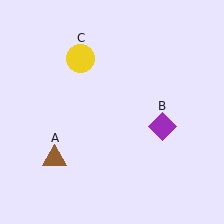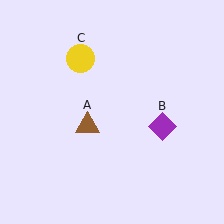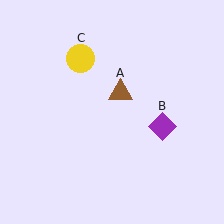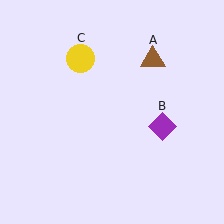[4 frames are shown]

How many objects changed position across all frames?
1 object changed position: brown triangle (object A).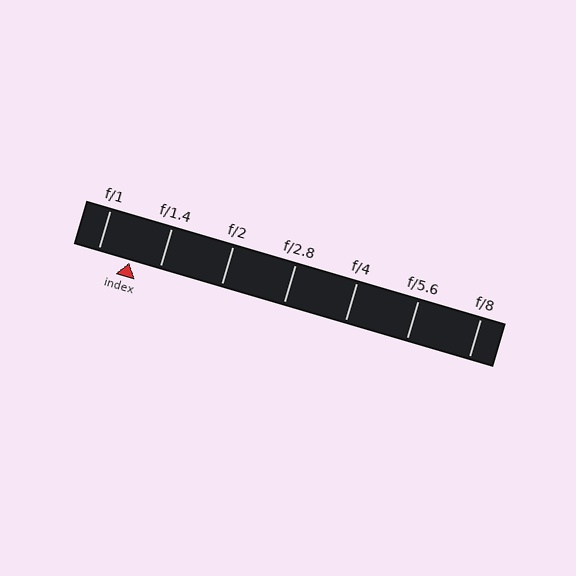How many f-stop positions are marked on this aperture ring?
There are 7 f-stop positions marked.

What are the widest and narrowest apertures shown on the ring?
The widest aperture shown is f/1 and the narrowest is f/8.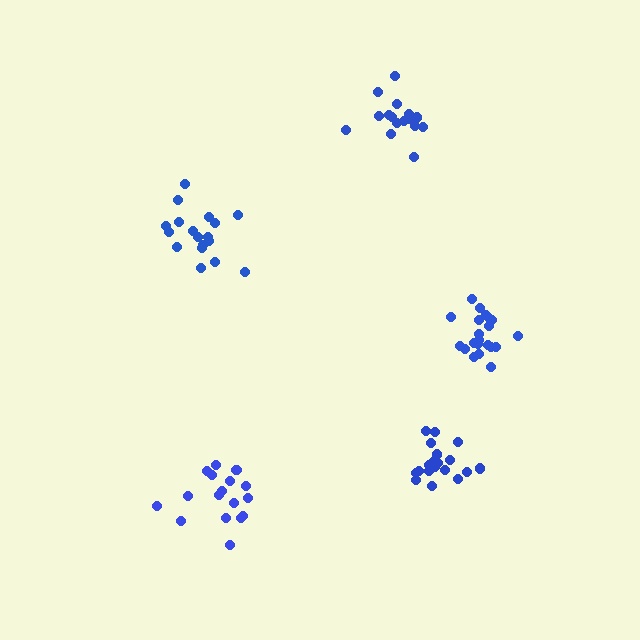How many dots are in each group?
Group 1: 21 dots, Group 2: 17 dots, Group 3: 18 dots, Group 4: 17 dots, Group 5: 20 dots (93 total).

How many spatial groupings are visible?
There are 5 spatial groupings.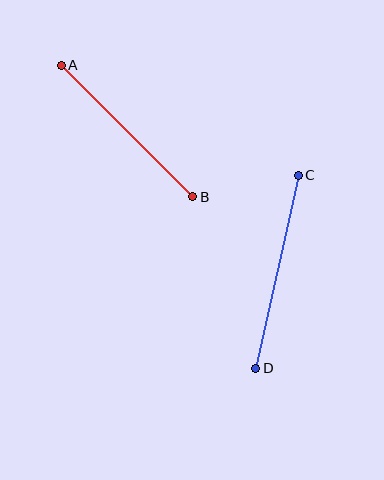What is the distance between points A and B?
The distance is approximately 186 pixels.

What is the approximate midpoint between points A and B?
The midpoint is at approximately (127, 131) pixels.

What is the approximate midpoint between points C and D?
The midpoint is at approximately (277, 272) pixels.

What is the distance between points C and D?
The distance is approximately 198 pixels.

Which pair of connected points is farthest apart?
Points C and D are farthest apart.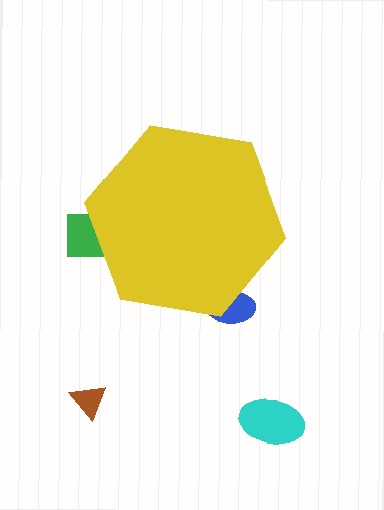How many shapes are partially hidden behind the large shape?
2 shapes are partially hidden.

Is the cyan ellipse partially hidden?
No, the cyan ellipse is fully visible.